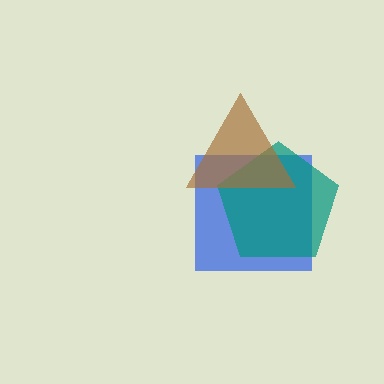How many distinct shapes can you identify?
There are 3 distinct shapes: a blue square, a teal pentagon, a brown triangle.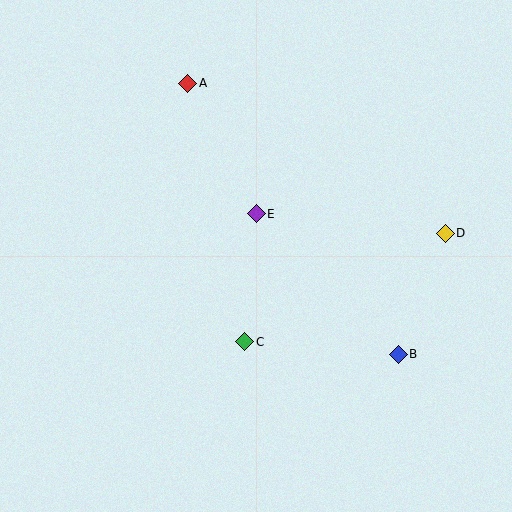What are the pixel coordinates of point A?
Point A is at (188, 83).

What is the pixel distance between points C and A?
The distance between C and A is 265 pixels.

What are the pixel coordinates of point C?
Point C is at (245, 342).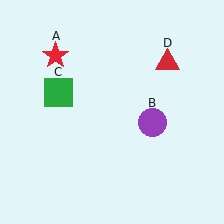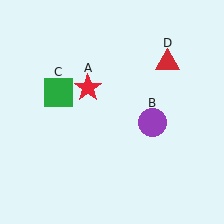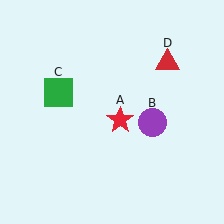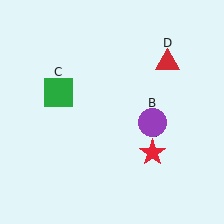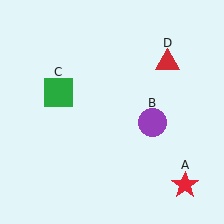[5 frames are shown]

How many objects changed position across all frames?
1 object changed position: red star (object A).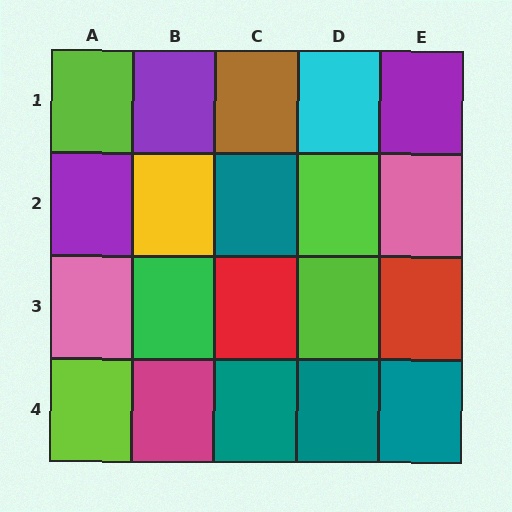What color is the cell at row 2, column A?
Purple.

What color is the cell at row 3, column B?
Green.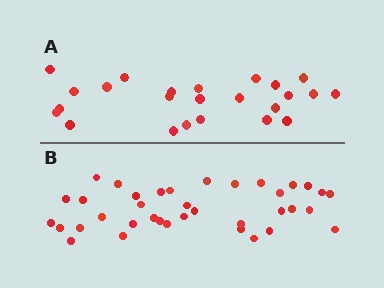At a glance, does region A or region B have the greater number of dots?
Region B (the bottom region) has more dots.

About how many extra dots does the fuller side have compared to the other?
Region B has approximately 15 more dots than region A.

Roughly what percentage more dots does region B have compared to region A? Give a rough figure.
About 55% more.